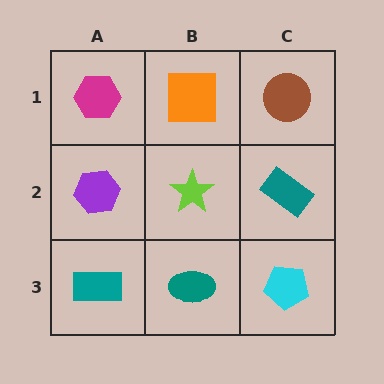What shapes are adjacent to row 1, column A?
A purple hexagon (row 2, column A), an orange square (row 1, column B).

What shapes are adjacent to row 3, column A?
A purple hexagon (row 2, column A), a teal ellipse (row 3, column B).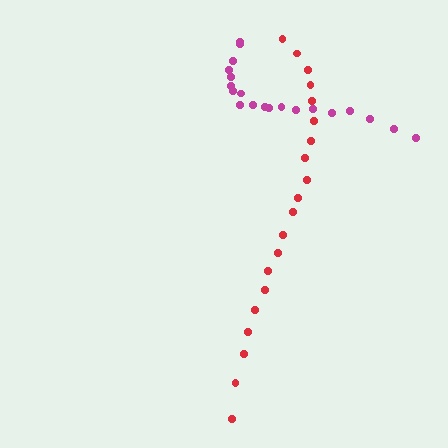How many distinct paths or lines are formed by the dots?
There are 2 distinct paths.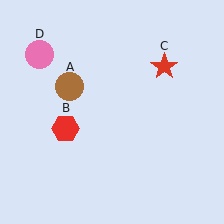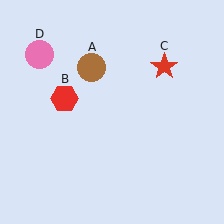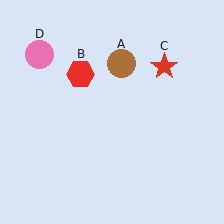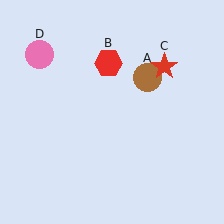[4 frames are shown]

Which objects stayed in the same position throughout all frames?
Red star (object C) and pink circle (object D) remained stationary.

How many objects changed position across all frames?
2 objects changed position: brown circle (object A), red hexagon (object B).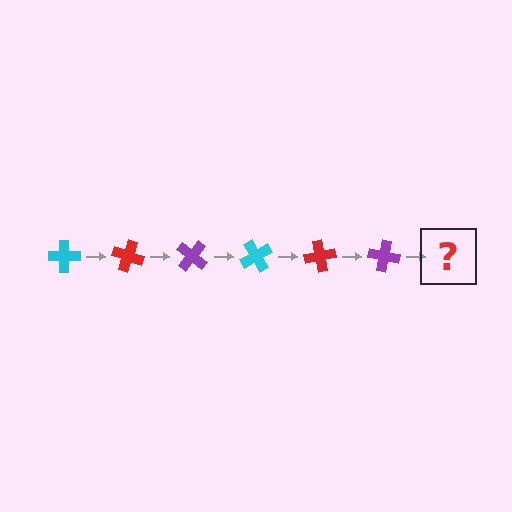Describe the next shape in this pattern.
It should be a cyan cross, rotated 120 degrees from the start.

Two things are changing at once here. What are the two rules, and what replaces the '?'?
The two rules are that it rotates 20 degrees each step and the color cycles through cyan, red, and purple. The '?' should be a cyan cross, rotated 120 degrees from the start.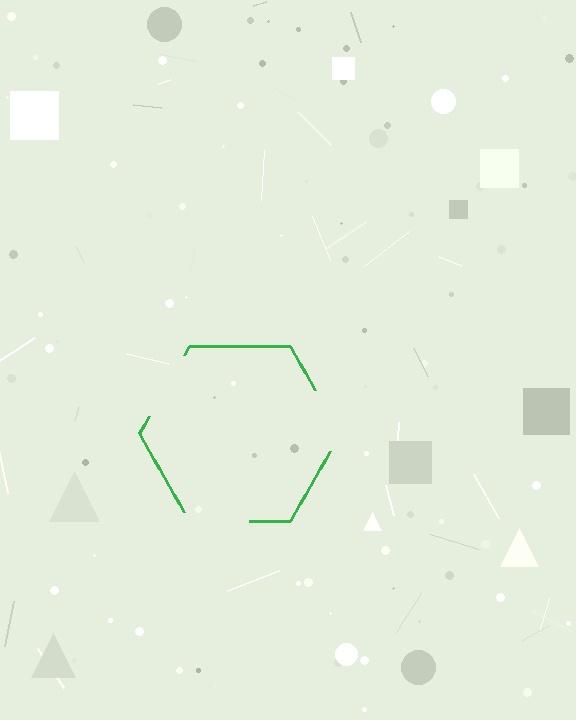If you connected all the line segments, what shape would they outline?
They would outline a hexagon.